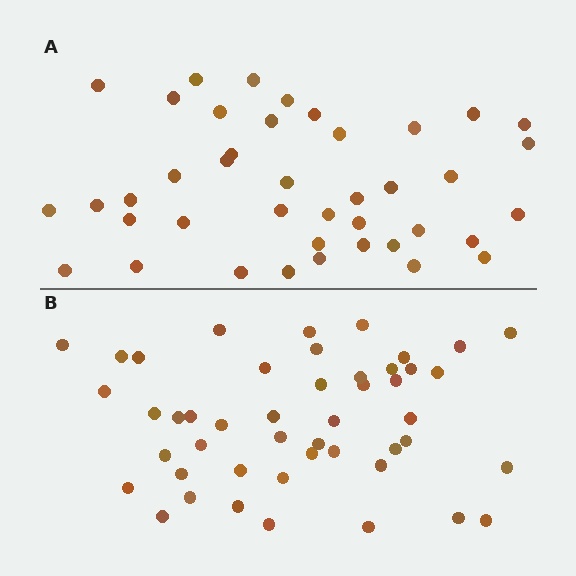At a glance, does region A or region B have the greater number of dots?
Region B (the bottom region) has more dots.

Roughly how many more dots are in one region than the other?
Region B has about 6 more dots than region A.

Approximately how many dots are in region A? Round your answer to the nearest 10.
About 40 dots. (The exact count is 41, which rounds to 40.)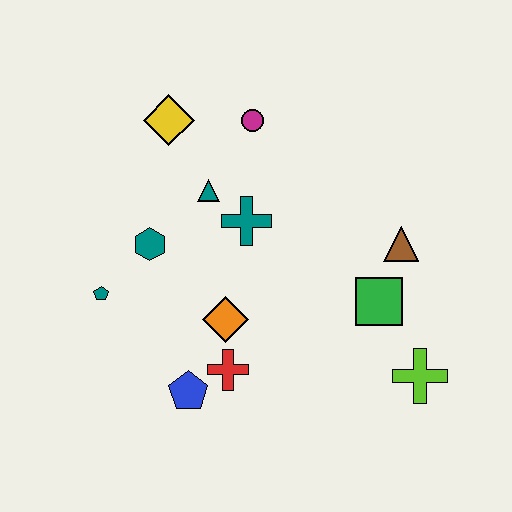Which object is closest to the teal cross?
The teal triangle is closest to the teal cross.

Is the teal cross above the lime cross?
Yes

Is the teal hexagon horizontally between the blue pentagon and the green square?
No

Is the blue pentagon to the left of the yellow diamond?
No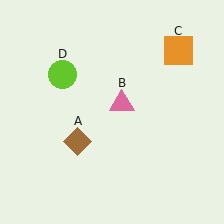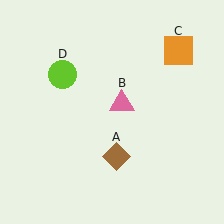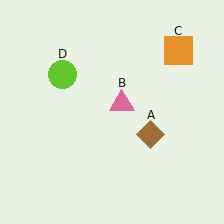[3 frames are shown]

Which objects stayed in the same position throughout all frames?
Pink triangle (object B) and orange square (object C) and lime circle (object D) remained stationary.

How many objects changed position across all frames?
1 object changed position: brown diamond (object A).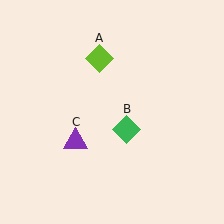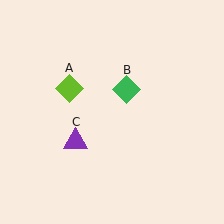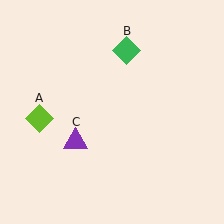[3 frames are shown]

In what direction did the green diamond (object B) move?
The green diamond (object B) moved up.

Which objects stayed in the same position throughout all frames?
Purple triangle (object C) remained stationary.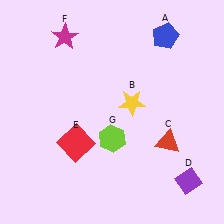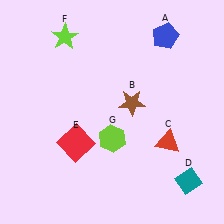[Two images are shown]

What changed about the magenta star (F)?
In Image 1, F is magenta. In Image 2, it changed to lime.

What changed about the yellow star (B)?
In Image 1, B is yellow. In Image 2, it changed to brown.